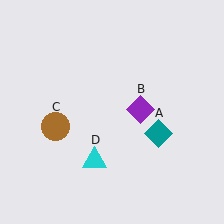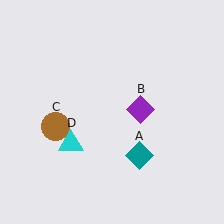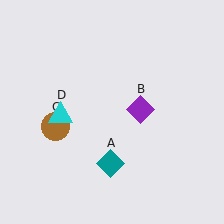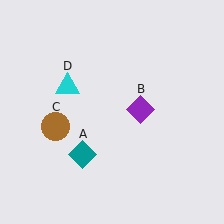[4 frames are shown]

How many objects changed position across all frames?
2 objects changed position: teal diamond (object A), cyan triangle (object D).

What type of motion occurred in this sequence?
The teal diamond (object A), cyan triangle (object D) rotated clockwise around the center of the scene.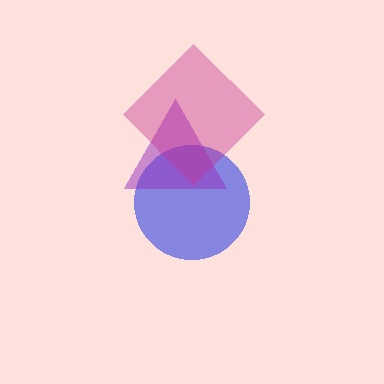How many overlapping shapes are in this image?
There are 3 overlapping shapes in the image.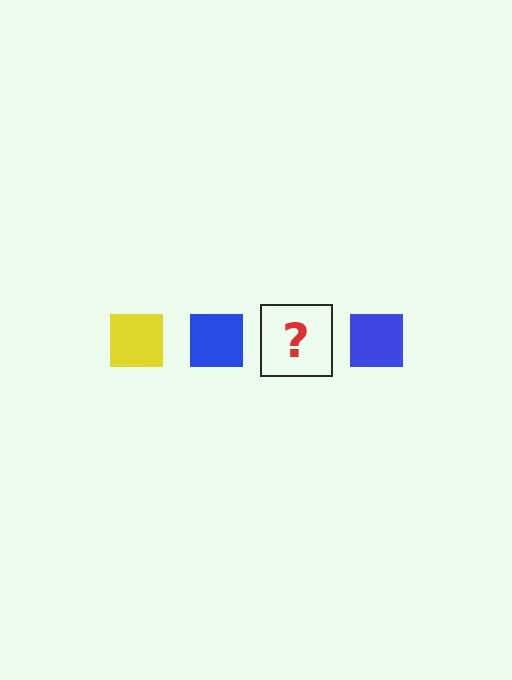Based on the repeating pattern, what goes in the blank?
The blank should be a yellow square.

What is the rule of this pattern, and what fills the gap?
The rule is that the pattern cycles through yellow, blue squares. The gap should be filled with a yellow square.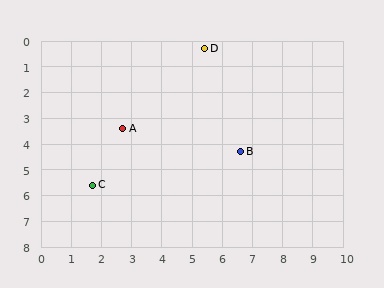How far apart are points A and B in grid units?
Points A and B are about 4.0 grid units apart.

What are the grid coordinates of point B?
Point B is at approximately (6.6, 4.3).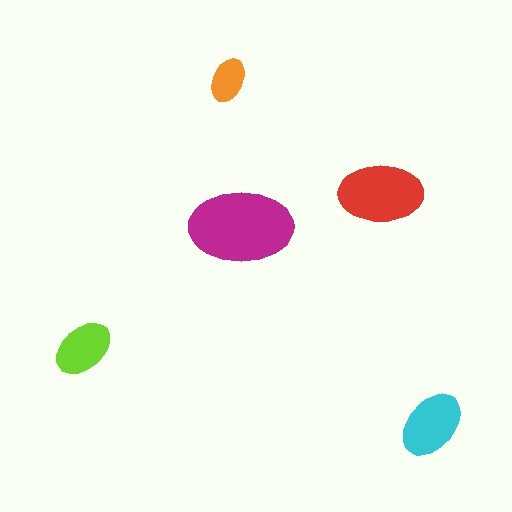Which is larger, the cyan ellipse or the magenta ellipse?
The magenta one.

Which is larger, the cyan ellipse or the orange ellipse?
The cyan one.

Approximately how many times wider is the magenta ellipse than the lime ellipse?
About 1.5 times wider.